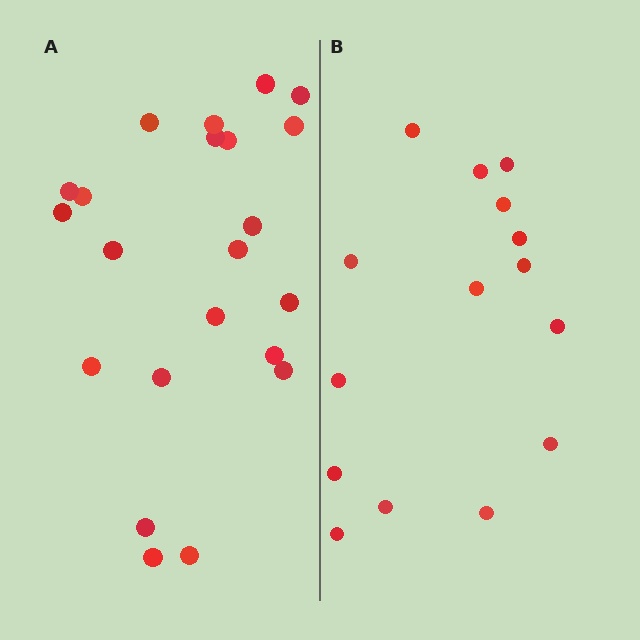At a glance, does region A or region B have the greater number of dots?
Region A (the left region) has more dots.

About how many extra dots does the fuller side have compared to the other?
Region A has roughly 8 or so more dots than region B.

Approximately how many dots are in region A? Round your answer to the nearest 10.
About 20 dots. (The exact count is 22, which rounds to 20.)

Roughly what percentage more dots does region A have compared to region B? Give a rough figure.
About 45% more.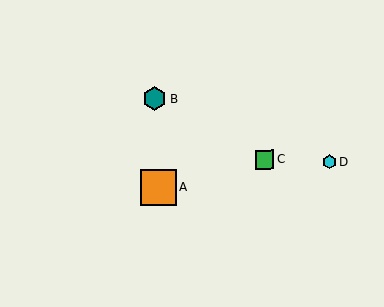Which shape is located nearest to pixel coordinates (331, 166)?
The cyan hexagon (labeled D) at (329, 162) is nearest to that location.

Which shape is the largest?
The orange square (labeled A) is the largest.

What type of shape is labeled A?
Shape A is an orange square.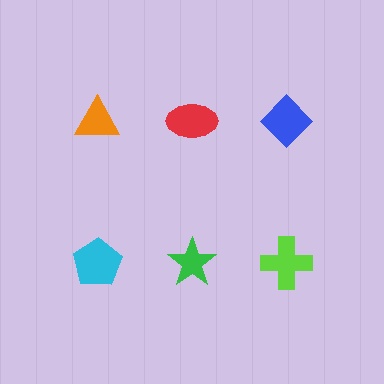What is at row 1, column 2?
A red ellipse.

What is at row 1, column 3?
A blue diamond.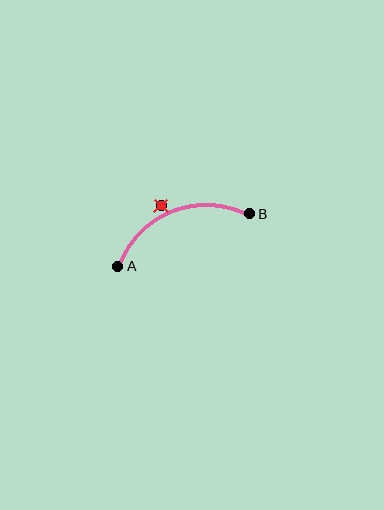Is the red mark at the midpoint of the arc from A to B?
No — the red mark does not lie on the arc at all. It sits slightly outside the curve.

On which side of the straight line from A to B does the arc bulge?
The arc bulges above the straight line connecting A and B.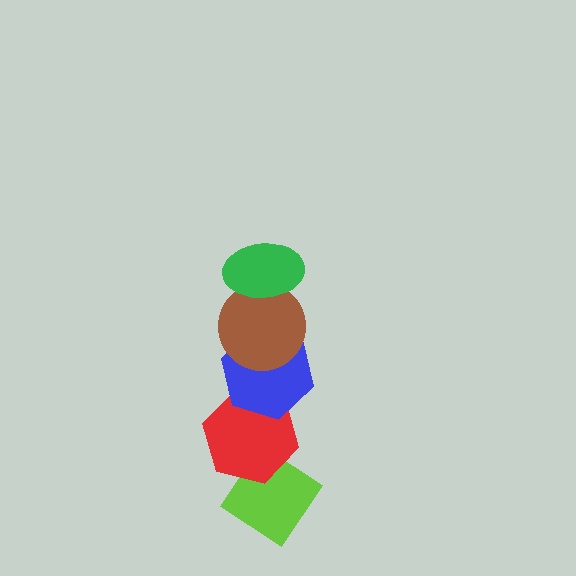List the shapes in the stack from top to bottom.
From top to bottom: the green ellipse, the brown circle, the blue hexagon, the red hexagon, the lime diamond.